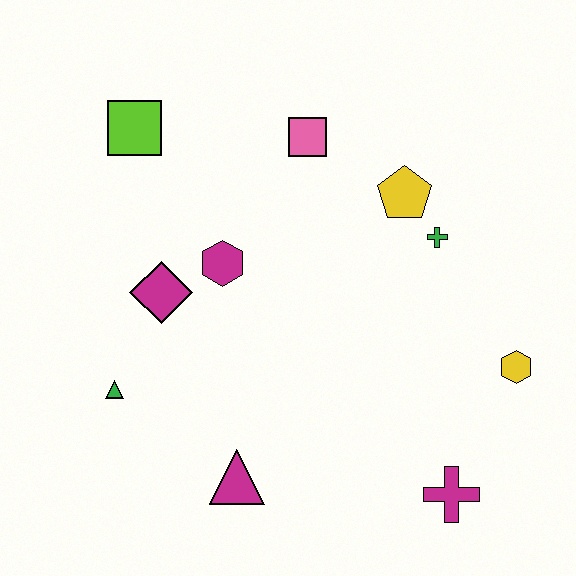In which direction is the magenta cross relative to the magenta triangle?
The magenta cross is to the right of the magenta triangle.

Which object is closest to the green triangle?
The magenta diamond is closest to the green triangle.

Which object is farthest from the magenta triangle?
The lime square is farthest from the magenta triangle.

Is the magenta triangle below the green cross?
Yes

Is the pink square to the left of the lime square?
No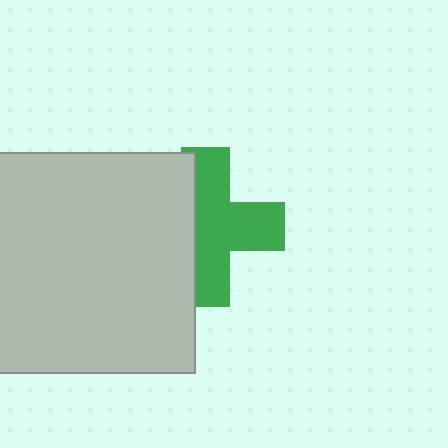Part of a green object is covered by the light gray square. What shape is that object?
It is a cross.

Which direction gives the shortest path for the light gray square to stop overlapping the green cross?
Moving left gives the shortest separation.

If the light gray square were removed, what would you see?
You would see the complete green cross.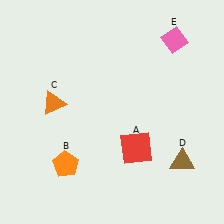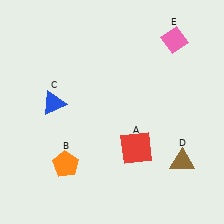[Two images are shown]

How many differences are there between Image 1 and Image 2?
There is 1 difference between the two images.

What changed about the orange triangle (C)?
In Image 1, C is orange. In Image 2, it changed to blue.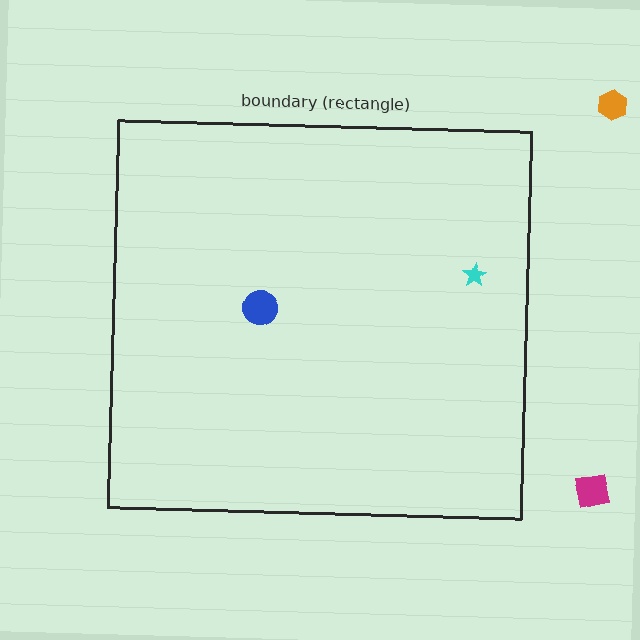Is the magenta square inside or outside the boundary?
Outside.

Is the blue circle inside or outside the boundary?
Inside.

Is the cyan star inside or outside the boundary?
Inside.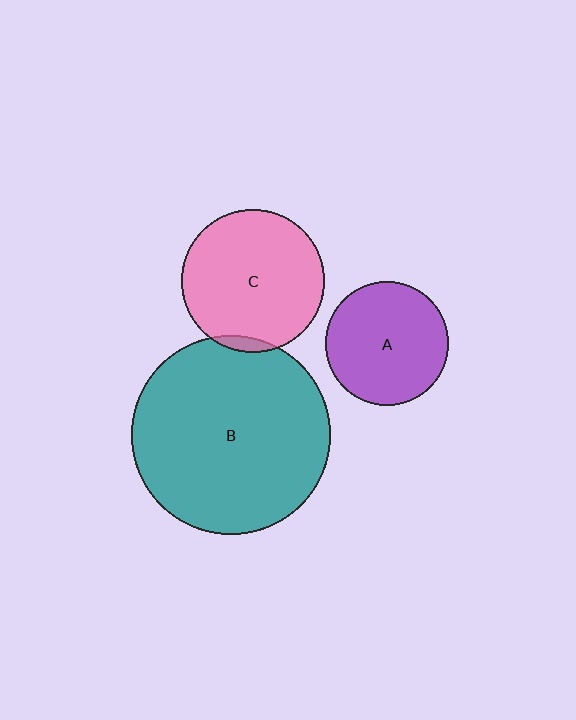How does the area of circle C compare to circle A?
Approximately 1.3 times.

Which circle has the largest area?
Circle B (teal).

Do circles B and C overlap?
Yes.